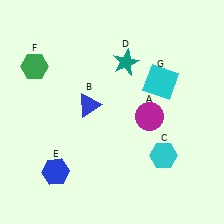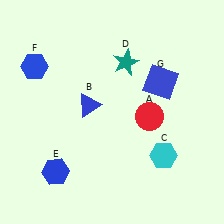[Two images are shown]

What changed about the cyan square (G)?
In Image 1, G is cyan. In Image 2, it changed to blue.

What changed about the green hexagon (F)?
In Image 1, F is green. In Image 2, it changed to blue.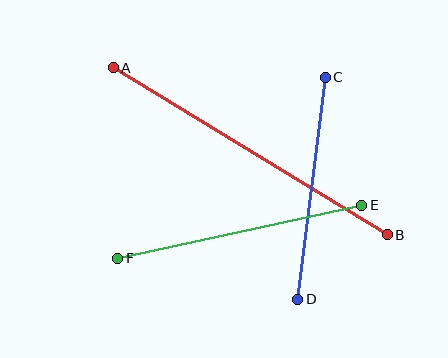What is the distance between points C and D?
The distance is approximately 224 pixels.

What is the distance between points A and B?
The distance is approximately 321 pixels.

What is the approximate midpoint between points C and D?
The midpoint is at approximately (312, 188) pixels.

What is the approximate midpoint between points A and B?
The midpoint is at approximately (250, 151) pixels.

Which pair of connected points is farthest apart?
Points A and B are farthest apart.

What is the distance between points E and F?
The distance is approximately 250 pixels.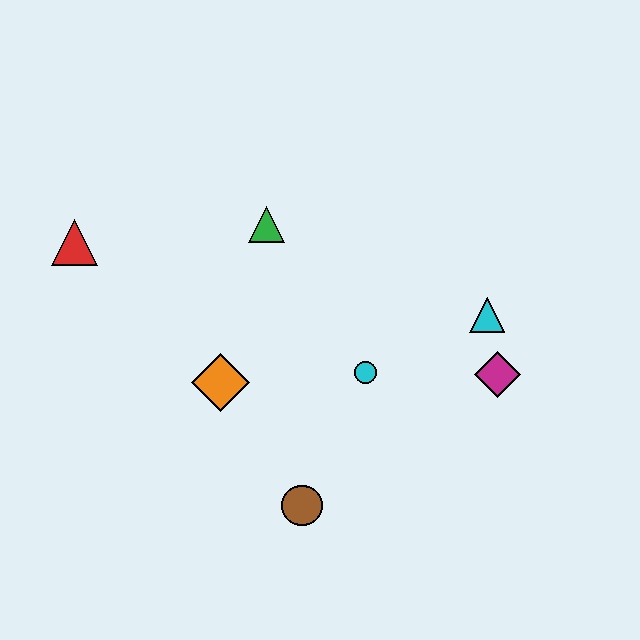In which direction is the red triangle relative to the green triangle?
The red triangle is to the left of the green triangle.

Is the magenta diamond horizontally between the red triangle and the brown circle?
No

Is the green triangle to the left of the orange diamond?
No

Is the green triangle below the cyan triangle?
No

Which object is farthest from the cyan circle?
The red triangle is farthest from the cyan circle.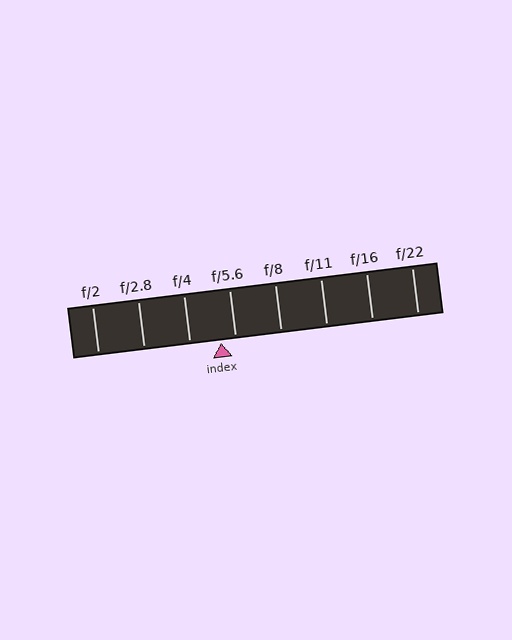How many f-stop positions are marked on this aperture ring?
There are 8 f-stop positions marked.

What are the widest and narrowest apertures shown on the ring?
The widest aperture shown is f/2 and the narrowest is f/22.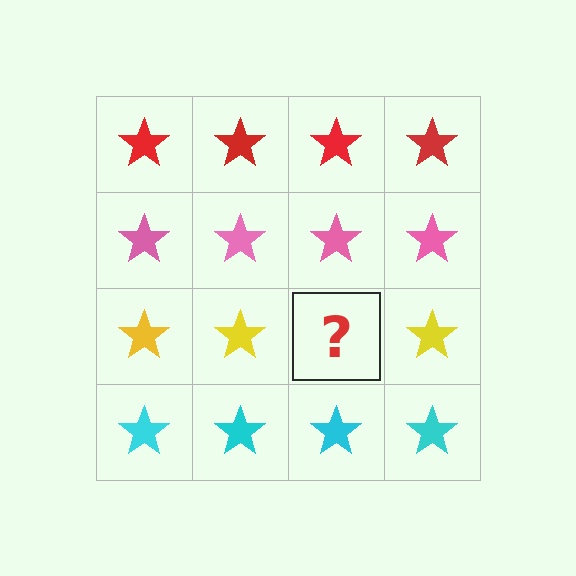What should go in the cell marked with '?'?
The missing cell should contain a yellow star.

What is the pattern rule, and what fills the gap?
The rule is that each row has a consistent color. The gap should be filled with a yellow star.